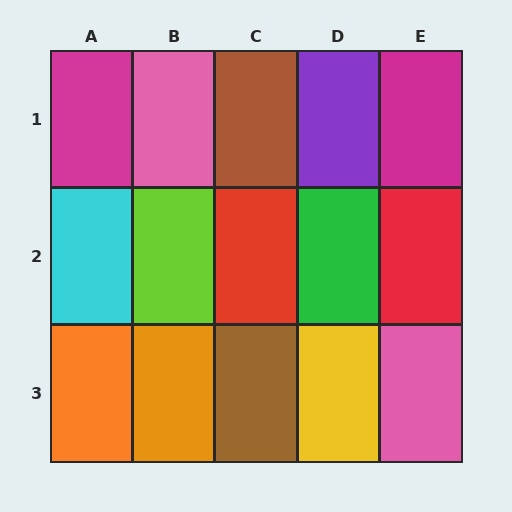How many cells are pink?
2 cells are pink.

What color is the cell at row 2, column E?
Red.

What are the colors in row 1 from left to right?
Magenta, pink, brown, purple, magenta.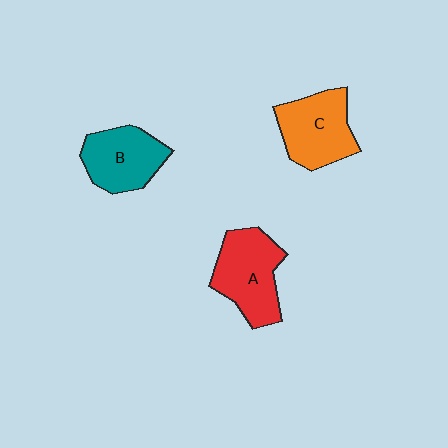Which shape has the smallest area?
Shape B (teal).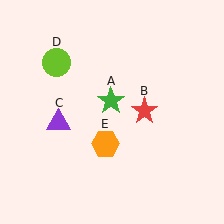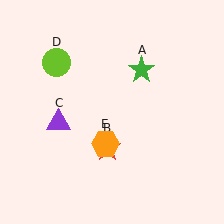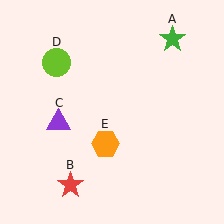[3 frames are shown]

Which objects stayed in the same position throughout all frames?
Purple triangle (object C) and lime circle (object D) and orange hexagon (object E) remained stationary.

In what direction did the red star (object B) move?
The red star (object B) moved down and to the left.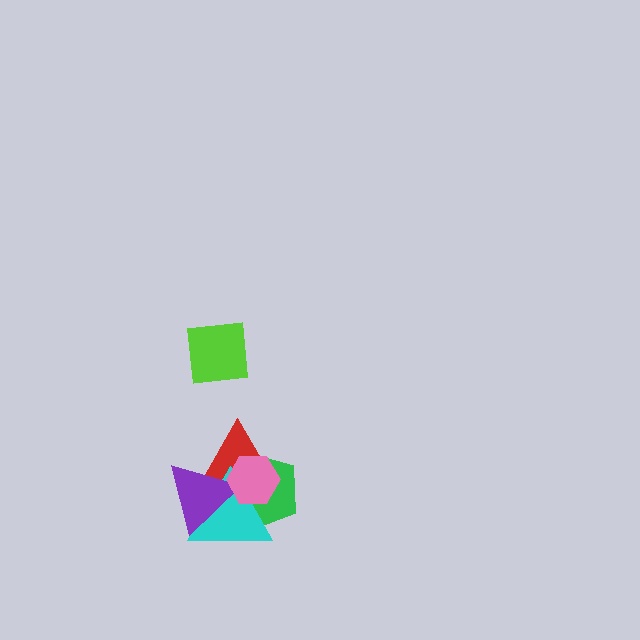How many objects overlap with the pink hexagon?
4 objects overlap with the pink hexagon.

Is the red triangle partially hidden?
Yes, it is partially covered by another shape.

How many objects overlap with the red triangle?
4 objects overlap with the red triangle.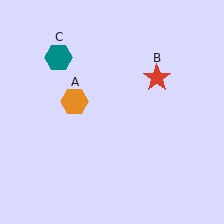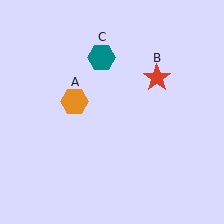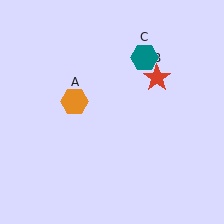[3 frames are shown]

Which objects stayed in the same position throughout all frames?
Orange hexagon (object A) and red star (object B) remained stationary.